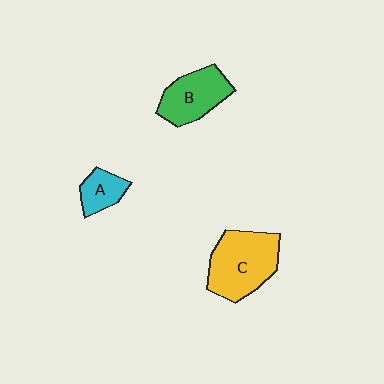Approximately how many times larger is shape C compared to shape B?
Approximately 1.4 times.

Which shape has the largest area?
Shape C (yellow).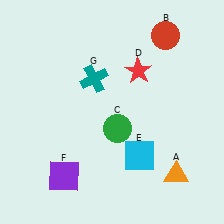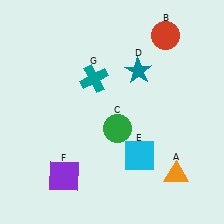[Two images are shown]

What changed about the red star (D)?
In Image 1, D is red. In Image 2, it changed to teal.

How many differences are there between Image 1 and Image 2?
There is 1 difference between the two images.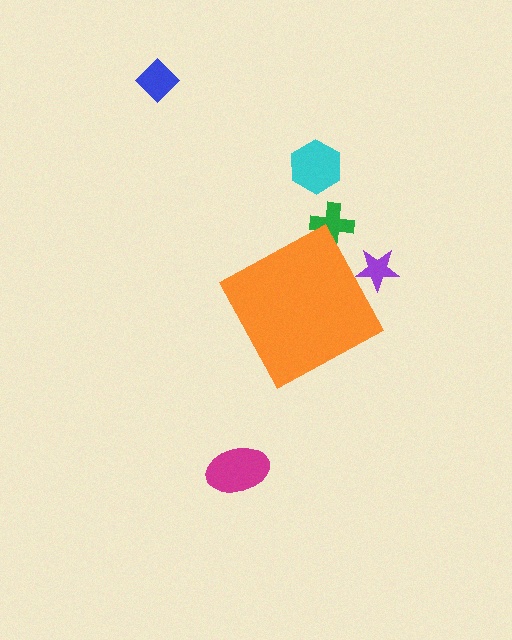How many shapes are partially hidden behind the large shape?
2 shapes are partially hidden.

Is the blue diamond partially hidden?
No, the blue diamond is fully visible.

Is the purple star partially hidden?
Yes, the purple star is partially hidden behind the orange diamond.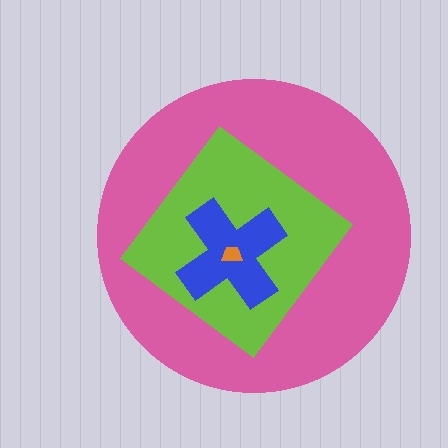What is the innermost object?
The orange trapezoid.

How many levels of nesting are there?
4.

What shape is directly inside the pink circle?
The lime diamond.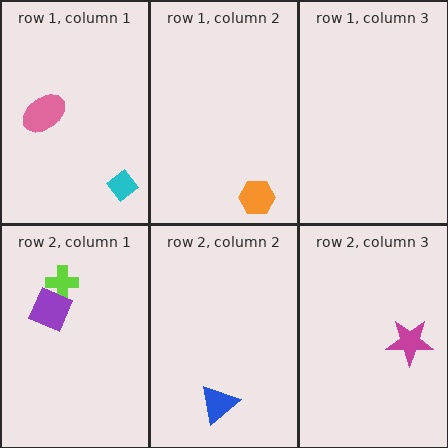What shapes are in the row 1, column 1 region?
The pink ellipse, the cyan diamond.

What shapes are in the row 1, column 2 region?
The orange hexagon.